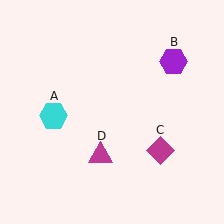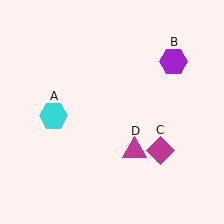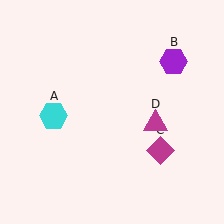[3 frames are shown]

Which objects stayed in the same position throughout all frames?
Cyan hexagon (object A) and purple hexagon (object B) and magenta diamond (object C) remained stationary.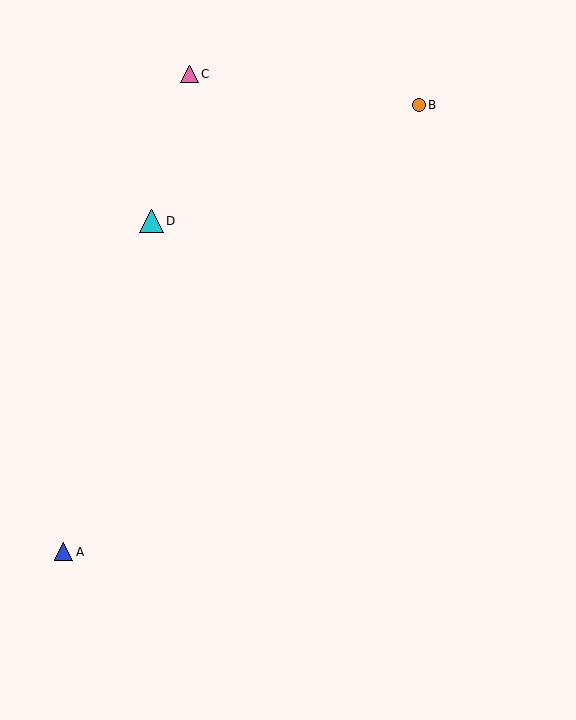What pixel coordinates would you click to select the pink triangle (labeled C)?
Click at (190, 74) to select the pink triangle C.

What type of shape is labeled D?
Shape D is a cyan triangle.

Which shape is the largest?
The cyan triangle (labeled D) is the largest.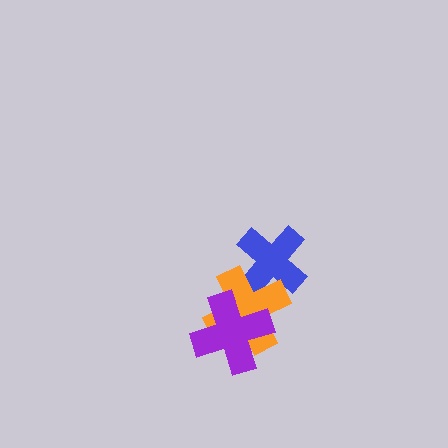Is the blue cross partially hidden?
Yes, it is partially covered by another shape.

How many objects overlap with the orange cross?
2 objects overlap with the orange cross.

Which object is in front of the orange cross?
The purple cross is in front of the orange cross.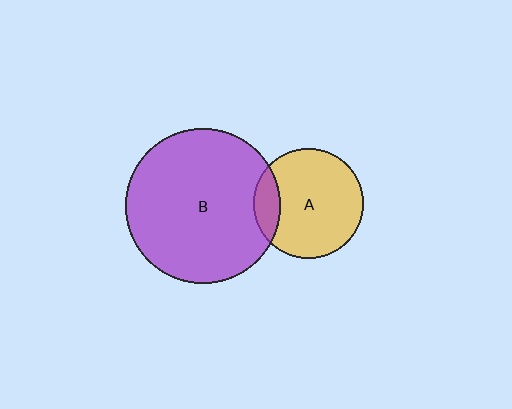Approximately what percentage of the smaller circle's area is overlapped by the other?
Approximately 15%.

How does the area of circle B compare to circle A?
Approximately 2.0 times.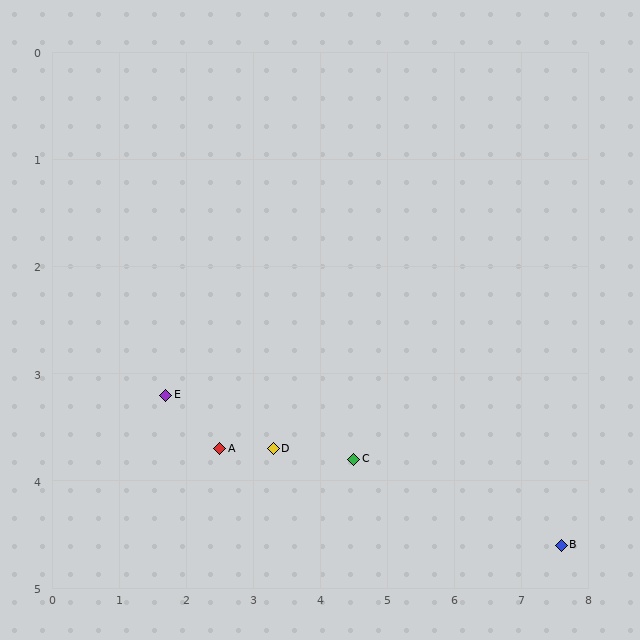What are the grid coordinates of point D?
Point D is at approximately (3.3, 3.7).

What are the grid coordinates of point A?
Point A is at approximately (2.5, 3.7).